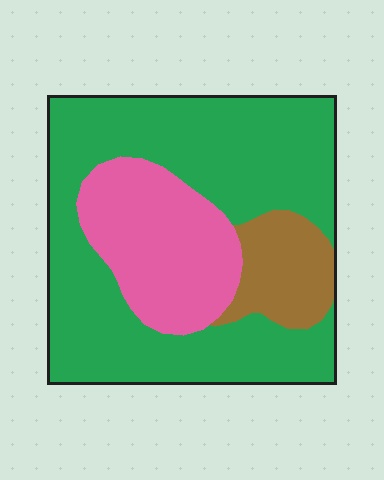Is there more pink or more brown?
Pink.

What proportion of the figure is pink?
Pink takes up between a sixth and a third of the figure.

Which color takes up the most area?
Green, at roughly 65%.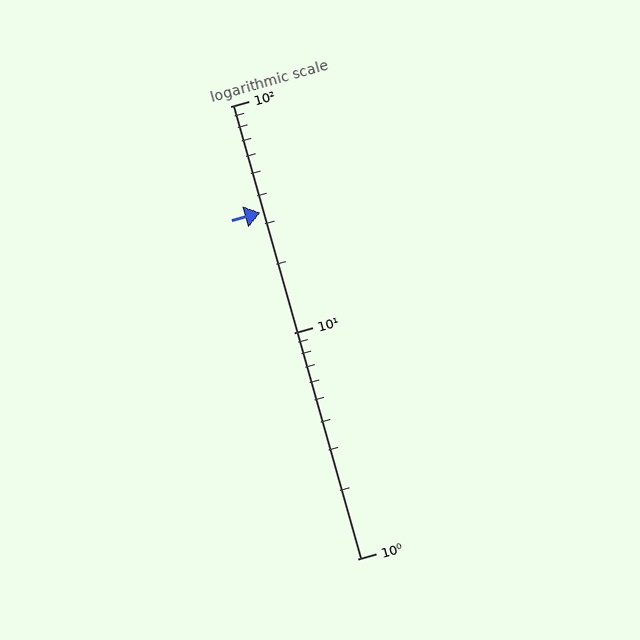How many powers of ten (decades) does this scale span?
The scale spans 2 decades, from 1 to 100.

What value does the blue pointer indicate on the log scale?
The pointer indicates approximately 34.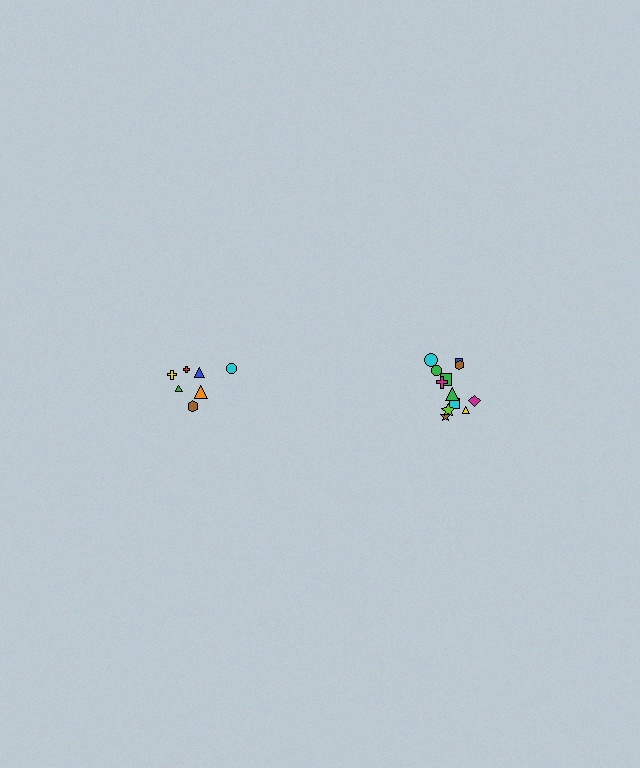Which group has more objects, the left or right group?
The right group.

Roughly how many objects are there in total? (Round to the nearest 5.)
Roughly 20 objects in total.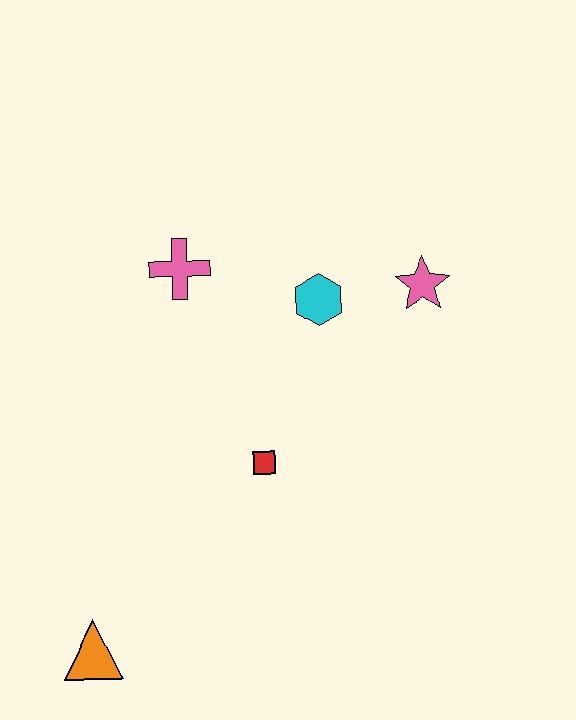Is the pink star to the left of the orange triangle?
No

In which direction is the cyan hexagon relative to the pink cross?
The cyan hexagon is to the right of the pink cross.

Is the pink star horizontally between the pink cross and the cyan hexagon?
No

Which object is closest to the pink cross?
The cyan hexagon is closest to the pink cross.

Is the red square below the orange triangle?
No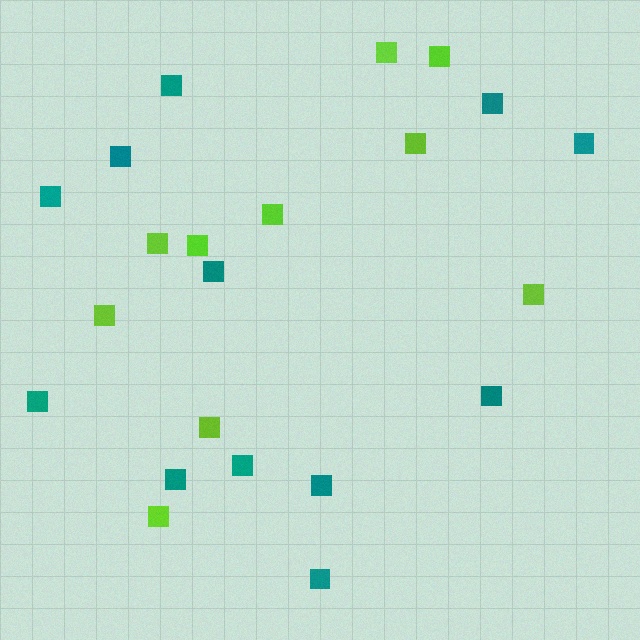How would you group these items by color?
There are 2 groups: one group of lime squares (10) and one group of teal squares (12).